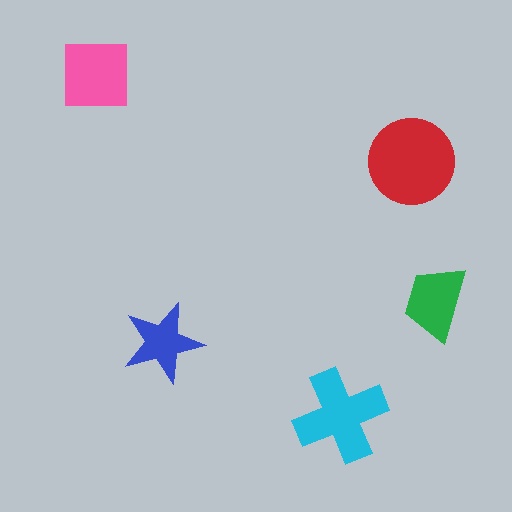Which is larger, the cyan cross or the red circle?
The red circle.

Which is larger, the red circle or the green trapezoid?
The red circle.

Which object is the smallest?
The blue star.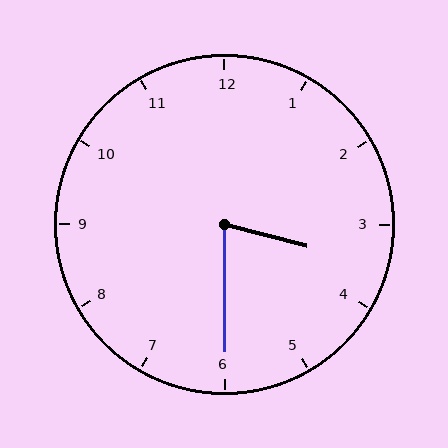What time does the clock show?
3:30.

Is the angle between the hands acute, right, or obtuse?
It is acute.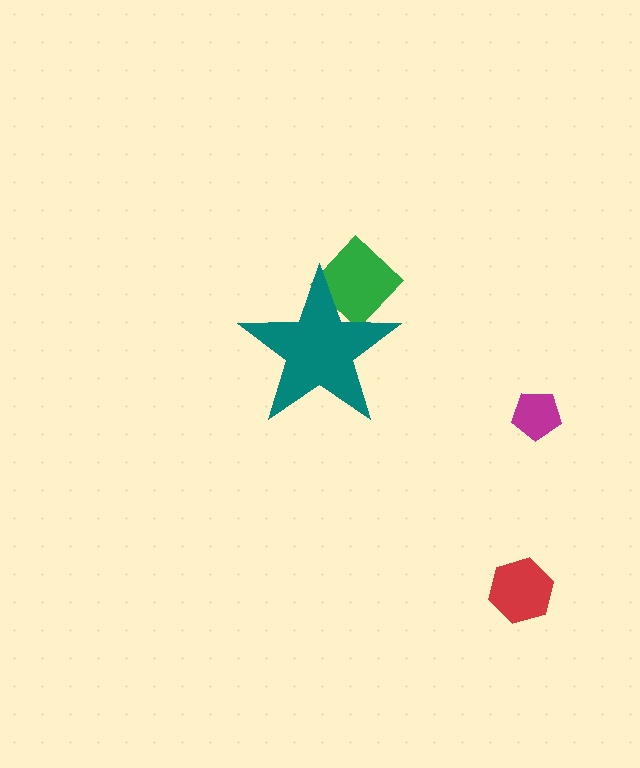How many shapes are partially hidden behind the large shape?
1 shape is partially hidden.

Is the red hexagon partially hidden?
No, the red hexagon is fully visible.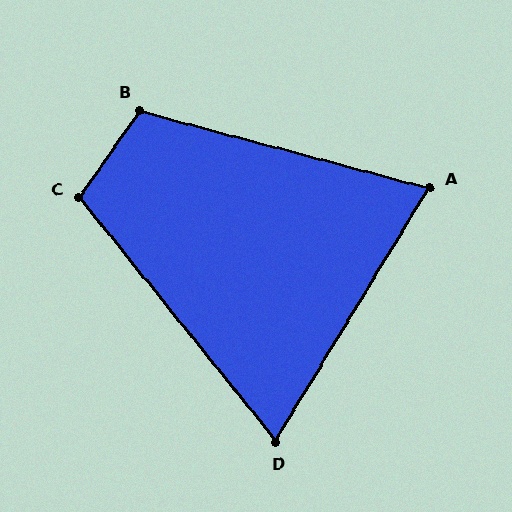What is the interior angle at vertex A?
Approximately 74 degrees (acute).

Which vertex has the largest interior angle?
B, at approximately 110 degrees.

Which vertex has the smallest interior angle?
D, at approximately 70 degrees.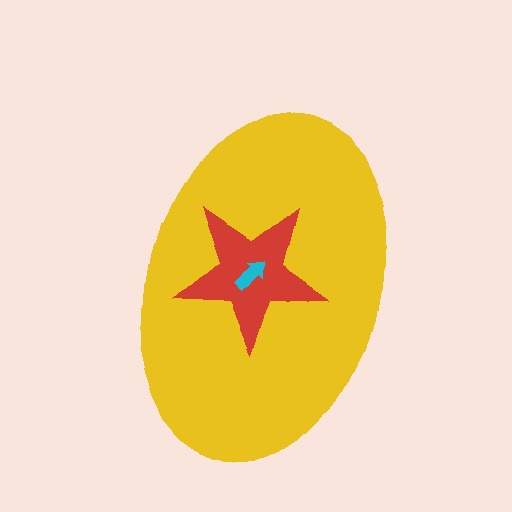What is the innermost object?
The cyan arrow.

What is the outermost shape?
The yellow ellipse.